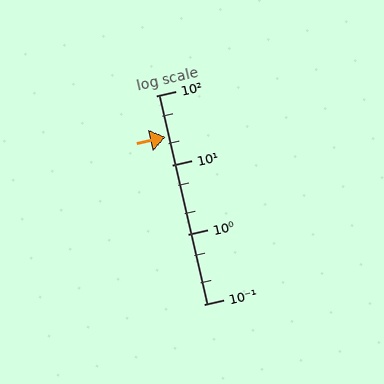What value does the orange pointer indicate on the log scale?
The pointer indicates approximately 25.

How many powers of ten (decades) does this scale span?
The scale spans 3 decades, from 0.1 to 100.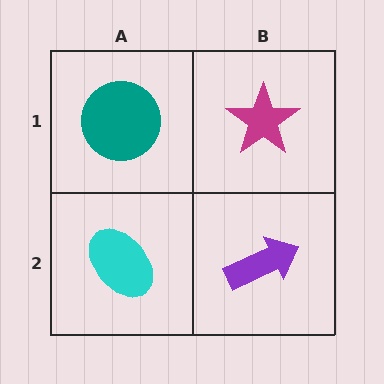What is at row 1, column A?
A teal circle.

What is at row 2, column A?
A cyan ellipse.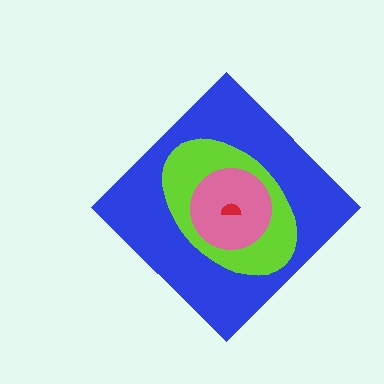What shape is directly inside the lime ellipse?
The pink circle.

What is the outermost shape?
The blue diamond.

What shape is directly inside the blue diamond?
The lime ellipse.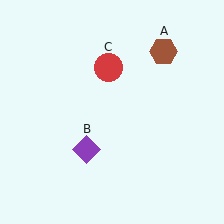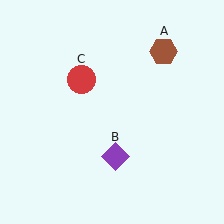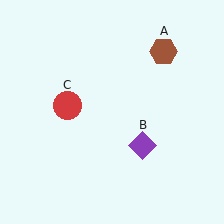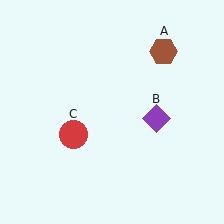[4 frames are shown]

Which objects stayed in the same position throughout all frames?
Brown hexagon (object A) remained stationary.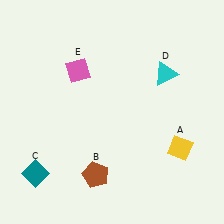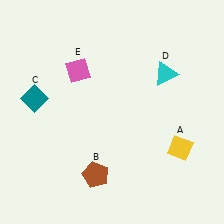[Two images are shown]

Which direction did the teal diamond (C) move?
The teal diamond (C) moved up.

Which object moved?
The teal diamond (C) moved up.